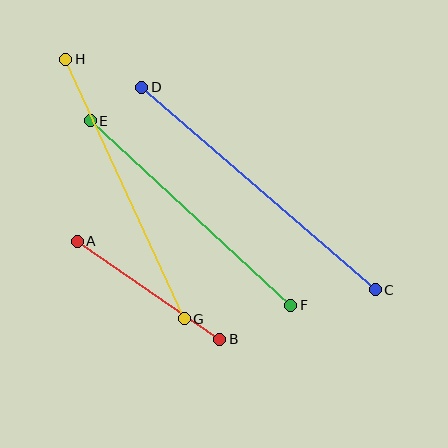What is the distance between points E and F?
The distance is approximately 272 pixels.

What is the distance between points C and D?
The distance is approximately 309 pixels.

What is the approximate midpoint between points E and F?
The midpoint is at approximately (190, 213) pixels.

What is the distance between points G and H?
The distance is approximately 285 pixels.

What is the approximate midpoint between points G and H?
The midpoint is at approximately (125, 189) pixels.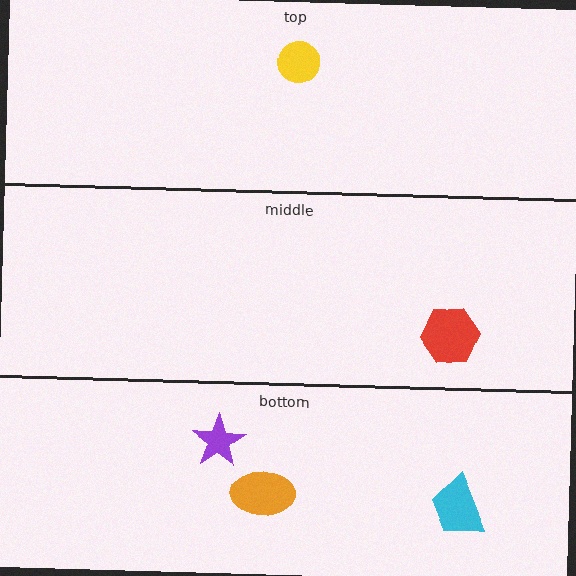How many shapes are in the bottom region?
3.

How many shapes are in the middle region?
1.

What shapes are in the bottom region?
The purple star, the orange ellipse, the cyan trapezoid.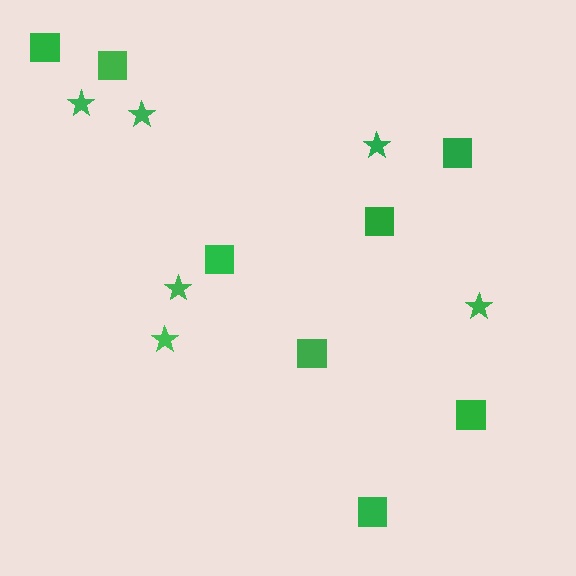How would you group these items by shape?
There are 2 groups: one group of squares (8) and one group of stars (6).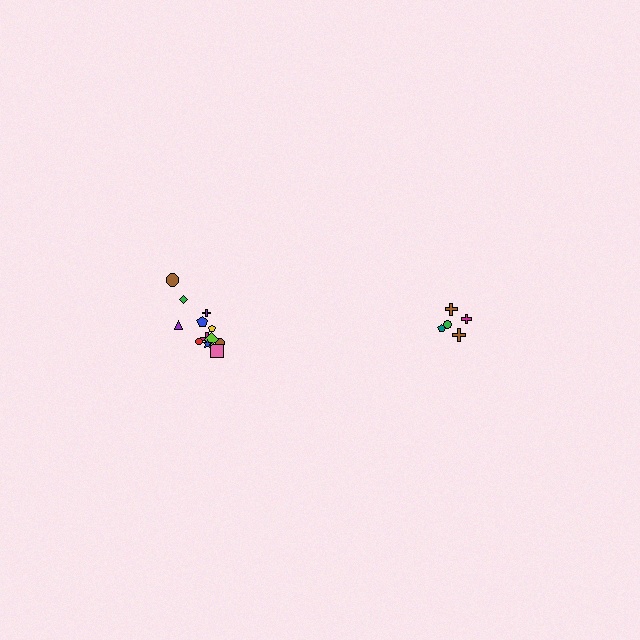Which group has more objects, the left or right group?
The left group.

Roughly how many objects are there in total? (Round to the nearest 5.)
Roughly 15 objects in total.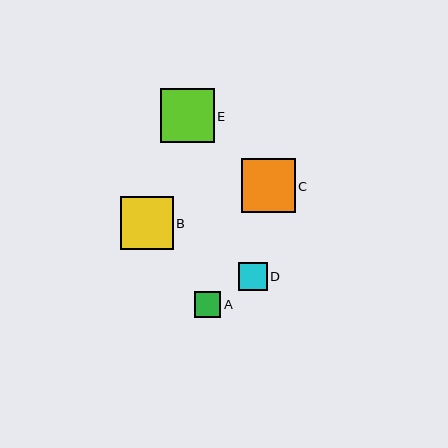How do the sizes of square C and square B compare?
Square C and square B are approximately the same size.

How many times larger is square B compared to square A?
Square B is approximately 2.0 times the size of square A.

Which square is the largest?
Square C is the largest with a size of approximately 54 pixels.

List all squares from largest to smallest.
From largest to smallest: C, E, B, D, A.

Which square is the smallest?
Square A is the smallest with a size of approximately 26 pixels.